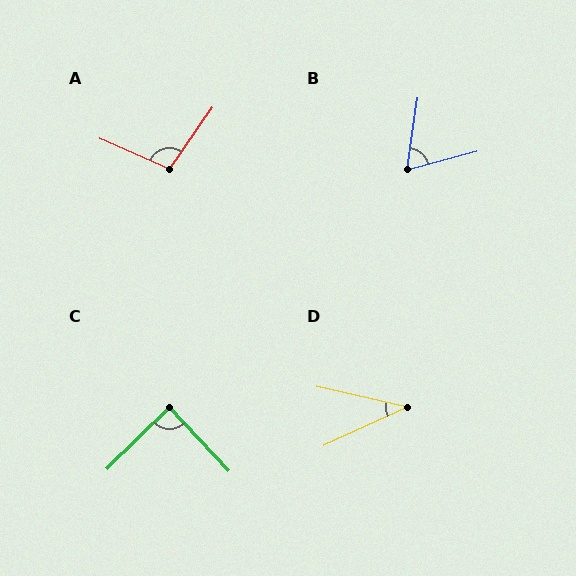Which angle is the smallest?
D, at approximately 38 degrees.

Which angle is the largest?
A, at approximately 101 degrees.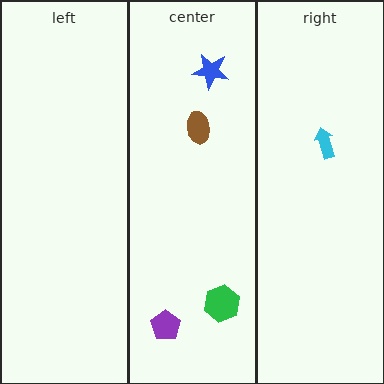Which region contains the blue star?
The center region.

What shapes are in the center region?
The brown ellipse, the blue star, the purple pentagon, the green hexagon.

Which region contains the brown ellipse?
The center region.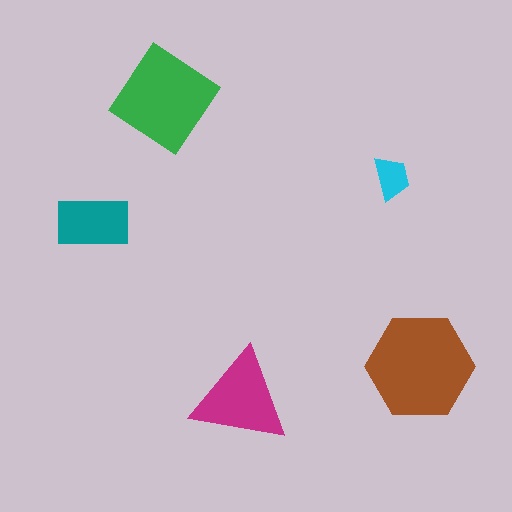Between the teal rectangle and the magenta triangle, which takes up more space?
The magenta triangle.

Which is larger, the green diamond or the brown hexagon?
The brown hexagon.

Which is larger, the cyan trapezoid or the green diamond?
The green diamond.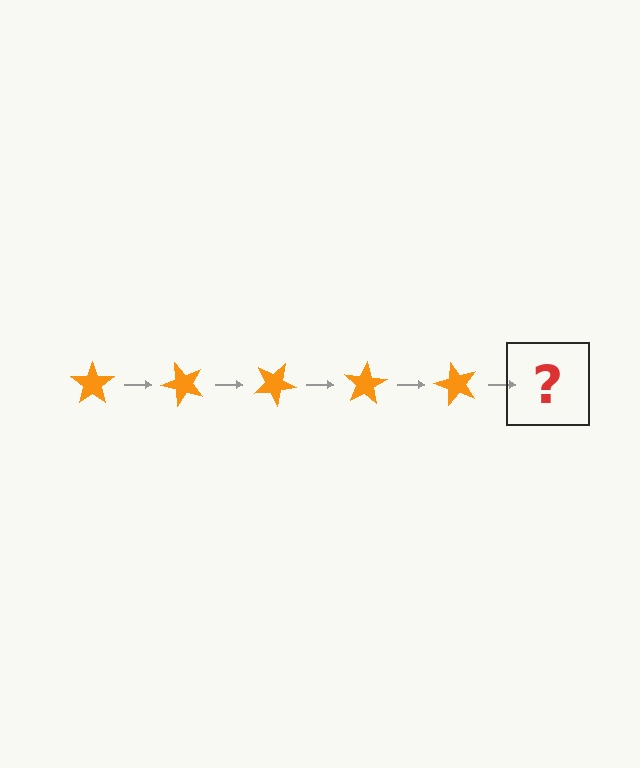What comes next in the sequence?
The next element should be an orange star rotated 250 degrees.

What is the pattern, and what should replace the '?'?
The pattern is that the star rotates 50 degrees each step. The '?' should be an orange star rotated 250 degrees.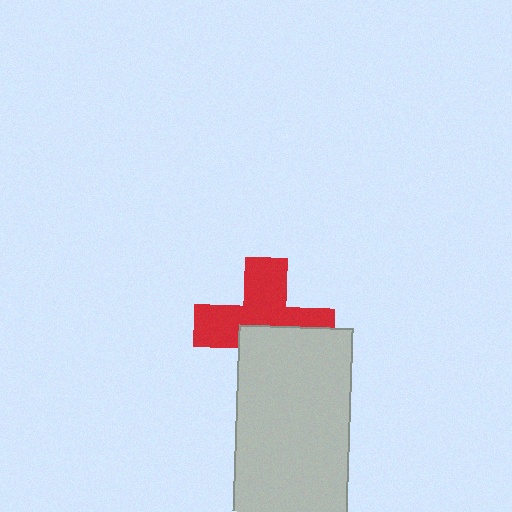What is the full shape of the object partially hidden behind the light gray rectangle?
The partially hidden object is a red cross.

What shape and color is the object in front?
The object in front is a light gray rectangle.